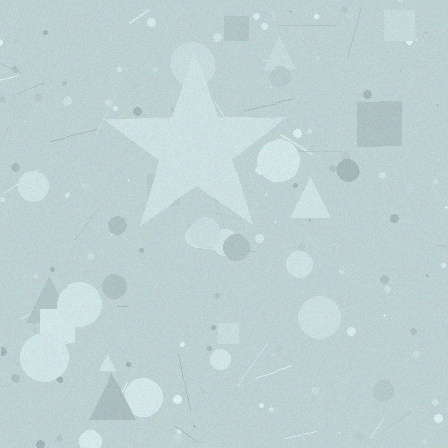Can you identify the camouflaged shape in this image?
The camouflaged shape is a star.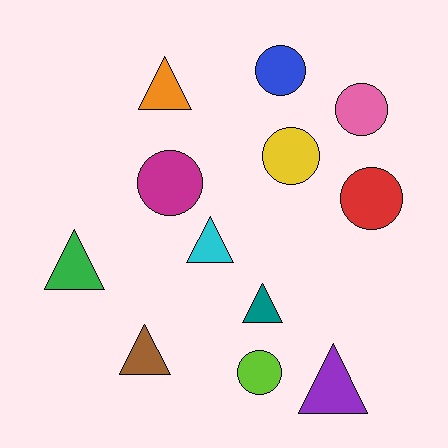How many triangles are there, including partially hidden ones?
There are 6 triangles.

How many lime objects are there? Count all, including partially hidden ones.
There is 1 lime object.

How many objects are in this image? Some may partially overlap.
There are 12 objects.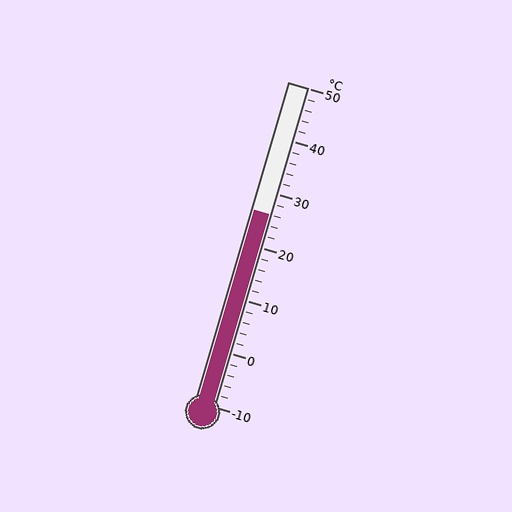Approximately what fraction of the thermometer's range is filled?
The thermometer is filled to approximately 60% of its range.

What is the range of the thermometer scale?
The thermometer scale ranges from -10°C to 50°C.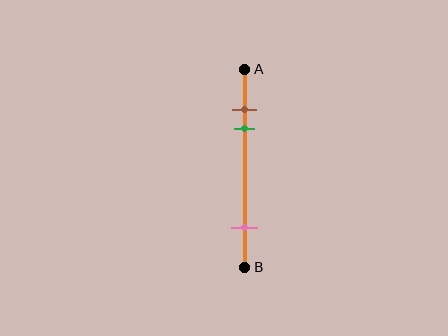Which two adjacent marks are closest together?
The brown and green marks are the closest adjacent pair.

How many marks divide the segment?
There are 3 marks dividing the segment.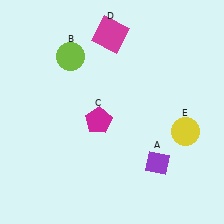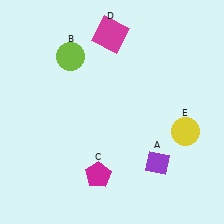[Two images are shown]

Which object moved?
The magenta pentagon (C) moved down.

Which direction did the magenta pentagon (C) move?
The magenta pentagon (C) moved down.